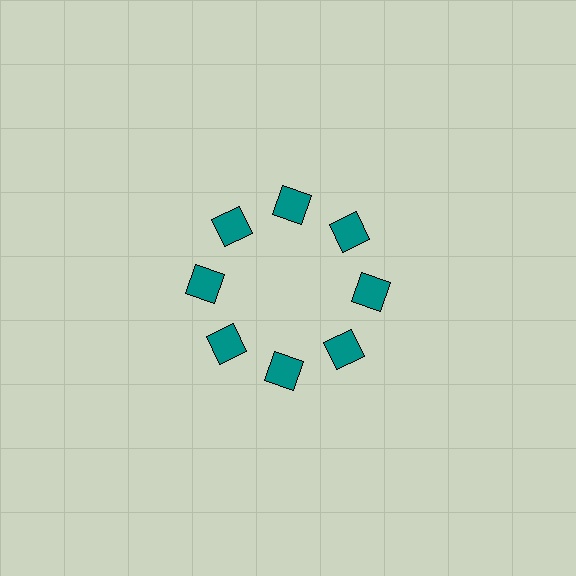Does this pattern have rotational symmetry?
Yes, this pattern has 8-fold rotational symmetry. It looks the same after rotating 45 degrees around the center.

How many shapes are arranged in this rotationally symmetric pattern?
There are 8 shapes, arranged in 8 groups of 1.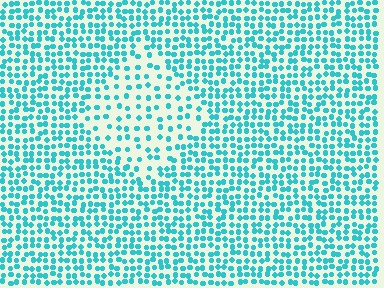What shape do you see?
I see a diamond.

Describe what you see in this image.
The image contains small cyan elements arranged at two different densities. A diamond-shaped region is visible where the elements are less densely packed than the surrounding area.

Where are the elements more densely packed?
The elements are more densely packed outside the diamond boundary.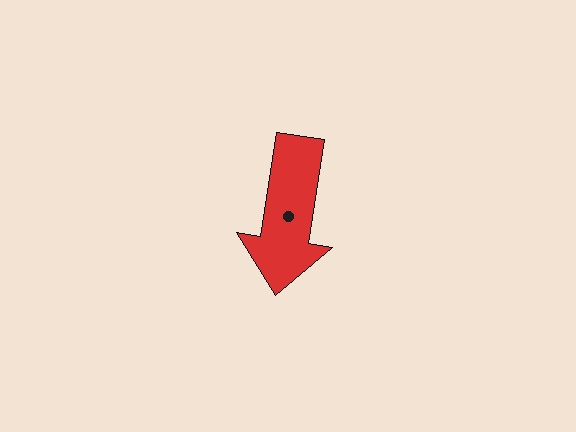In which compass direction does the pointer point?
South.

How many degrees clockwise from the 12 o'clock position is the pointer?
Approximately 189 degrees.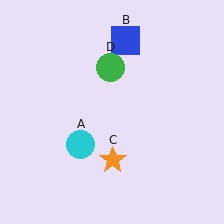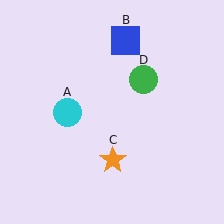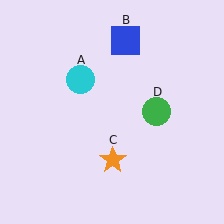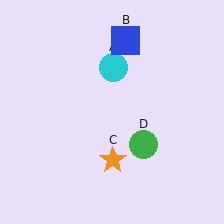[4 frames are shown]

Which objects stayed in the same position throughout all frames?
Blue square (object B) and orange star (object C) remained stationary.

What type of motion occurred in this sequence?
The cyan circle (object A), green circle (object D) rotated clockwise around the center of the scene.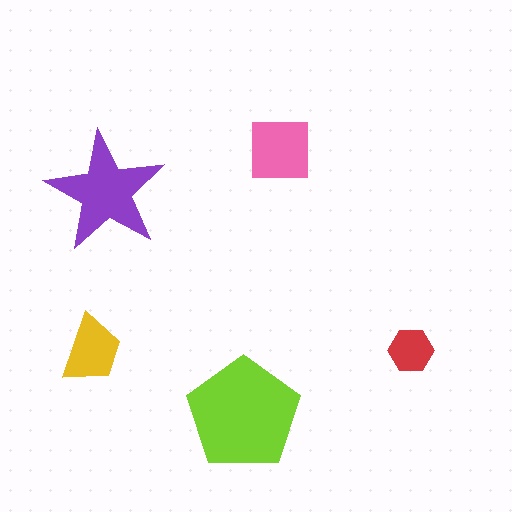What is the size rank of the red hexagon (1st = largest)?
5th.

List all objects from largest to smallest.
The lime pentagon, the purple star, the pink square, the yellow trapezoid, the red hexagon.